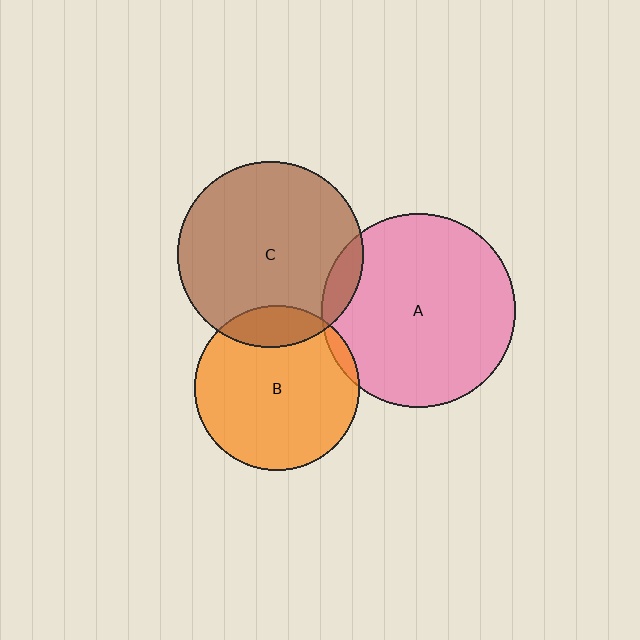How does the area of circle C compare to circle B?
Approximately 1.3 times.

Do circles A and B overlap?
Yes.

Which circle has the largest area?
Circle A (pink).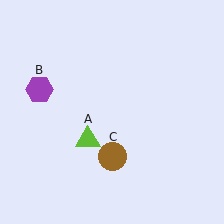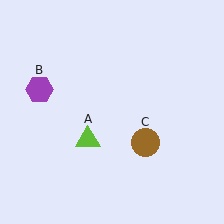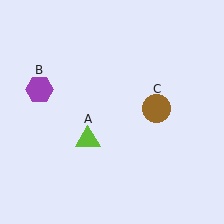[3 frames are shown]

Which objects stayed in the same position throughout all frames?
Lime triangle (object A) and purple hexagon (object B) remained stationary.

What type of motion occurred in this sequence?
The brown circle (object C) rotated counterclockwise around the center of the scene.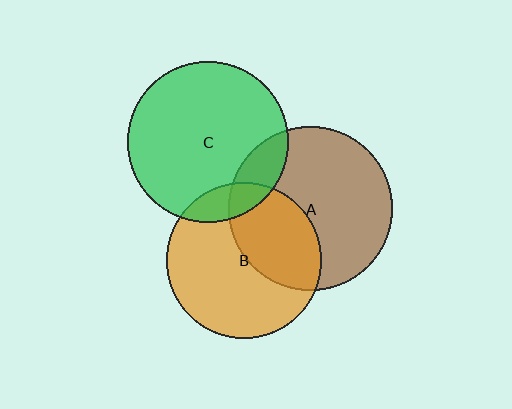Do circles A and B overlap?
Yes.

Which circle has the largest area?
Circle A (brown).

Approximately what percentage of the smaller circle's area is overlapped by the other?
Approximately 40%.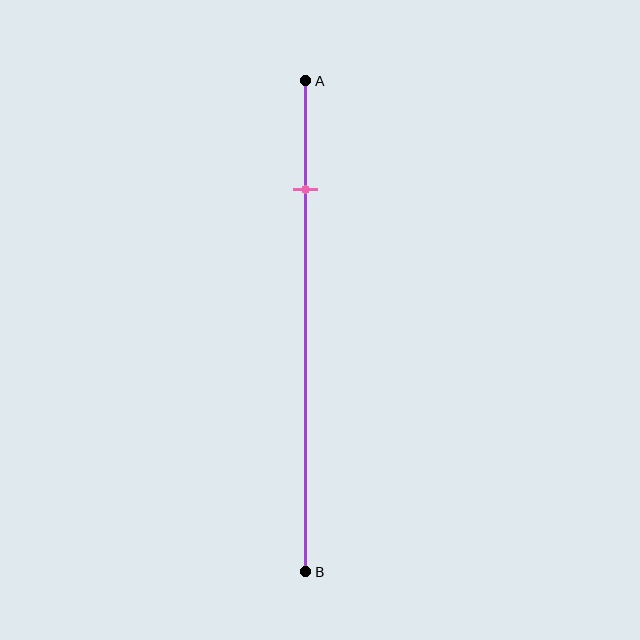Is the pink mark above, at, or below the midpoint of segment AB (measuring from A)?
The pink mark is above the midpoint of segment AB.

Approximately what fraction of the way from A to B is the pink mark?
The pink mark is approximately 20% of the way from A to B.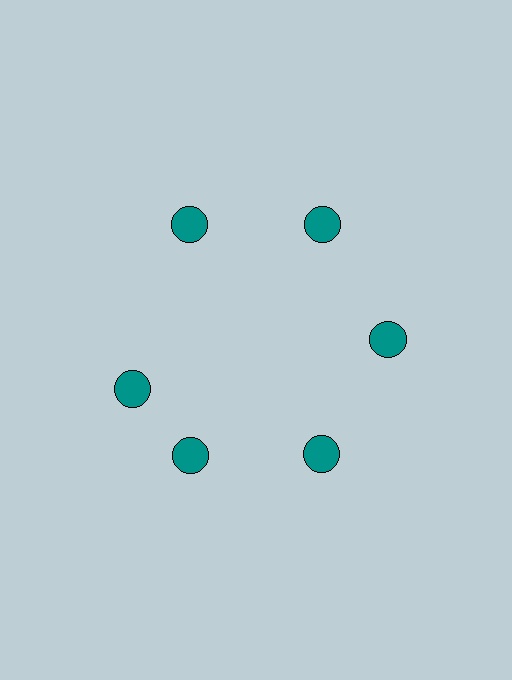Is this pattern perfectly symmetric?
No. The 6 teal circles are arranged in a ring, but one element near the 9 o'clock position is rotated out of alignment along the ring, breaking the 6-fold rotational symmetry.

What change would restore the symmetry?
The symmetry would be restored by rotating it back into even spacing with its neighbors so that all 6 circles sit at equal angles and equal distance from the center.